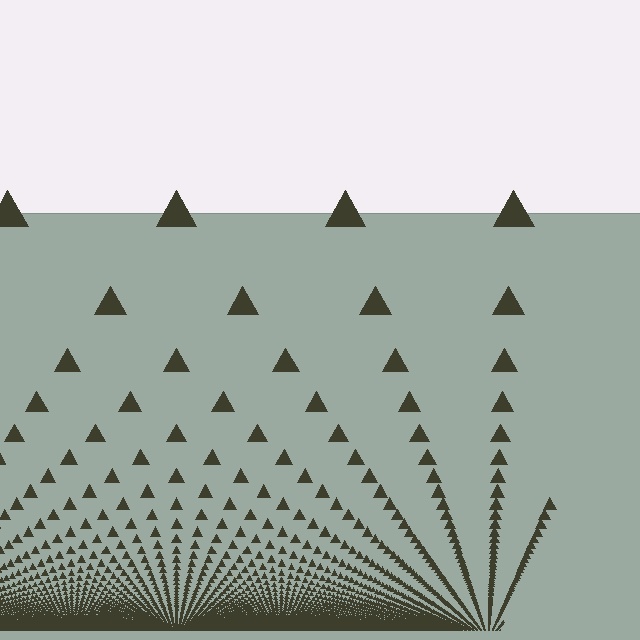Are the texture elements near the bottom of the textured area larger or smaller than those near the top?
Smaller. The gradient is inverted — elements near the bottom are smaller and denser.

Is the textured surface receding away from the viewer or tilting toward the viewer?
The surface appears to tilt toward the viewer. Texture elements get larger and sparser toward the top.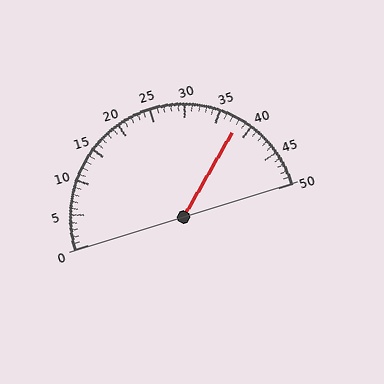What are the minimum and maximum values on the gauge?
The gauge ranges from 0 to 50.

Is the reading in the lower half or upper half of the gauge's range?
The reading is in the upper half of the range (0 to 50).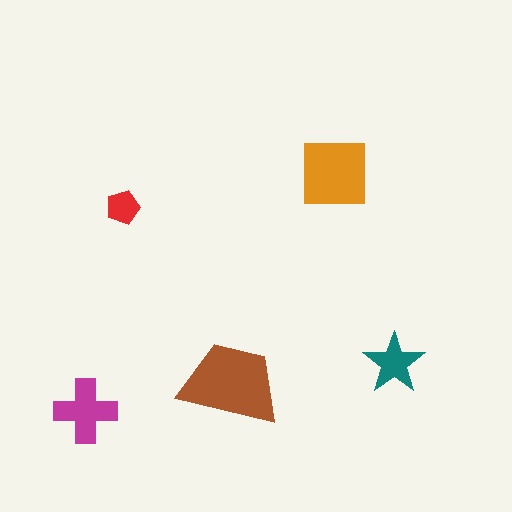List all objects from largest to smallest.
The brown trapezoid, the orange square, the magenta cross, the teal star, the red pentagon.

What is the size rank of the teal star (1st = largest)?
4th.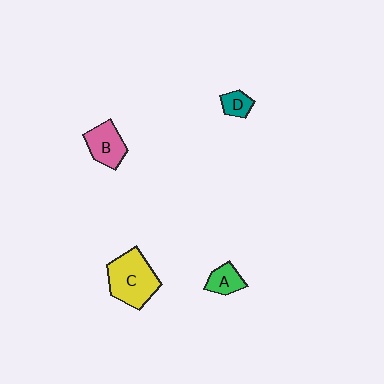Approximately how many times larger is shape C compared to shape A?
Approximately 2.5 times.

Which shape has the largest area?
Shape C (yellow).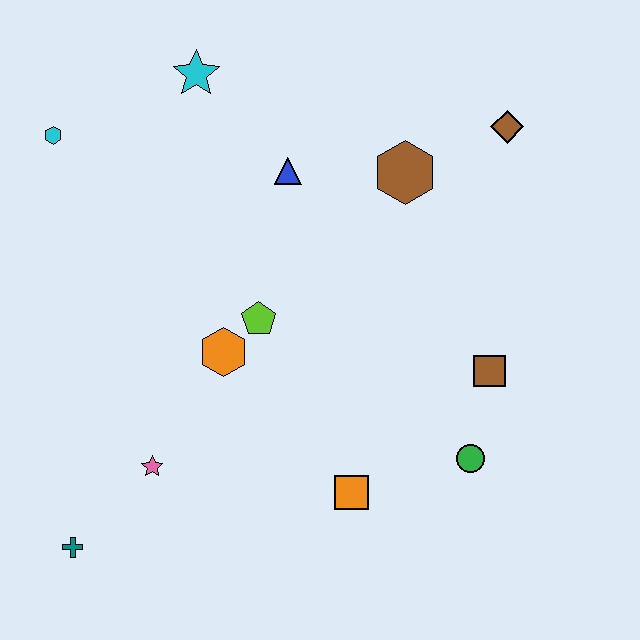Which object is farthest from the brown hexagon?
The teal cross is farthest from the brown hexagon.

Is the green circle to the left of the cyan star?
No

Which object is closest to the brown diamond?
The brown hexagon is closest to the brown diamond.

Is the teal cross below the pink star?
Yes